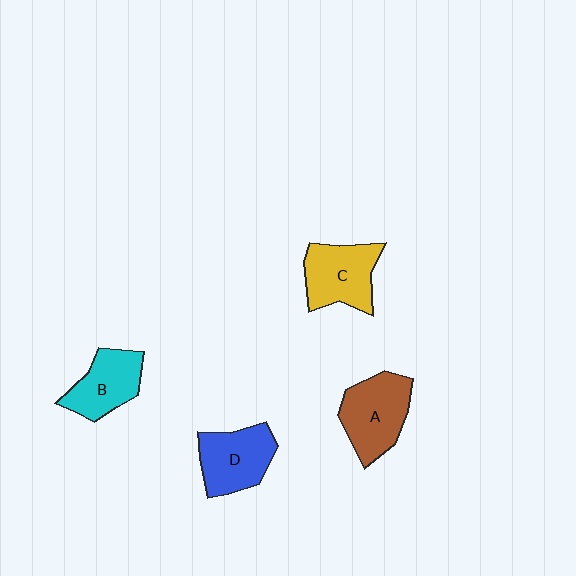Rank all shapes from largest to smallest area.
From largest to smallest: A (brown), C (yellow), D (blue), B (cyan).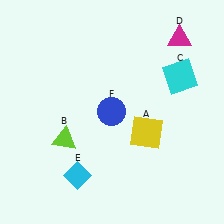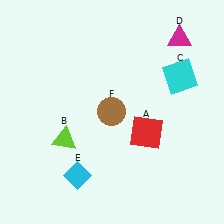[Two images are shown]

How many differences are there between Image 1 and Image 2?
There are 2 differences between the two images.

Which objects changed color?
A changed from yellow to red. F changed from blue to brown.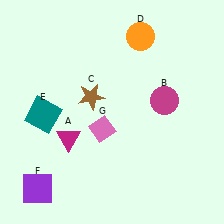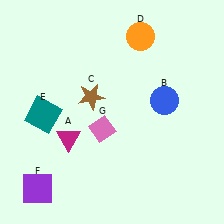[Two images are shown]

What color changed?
The circle (B) changed from magenta in Image 1 to blue in Image 2.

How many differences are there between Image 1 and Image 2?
There is 1 difference between the two images.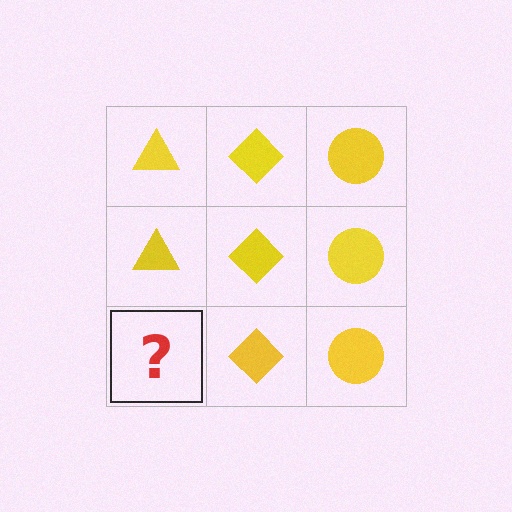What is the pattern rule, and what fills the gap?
The rule is that each column has a consistent shape. The gap should be filled with a yellow triangle.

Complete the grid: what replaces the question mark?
The question mark should be replaced with a yellow triangle.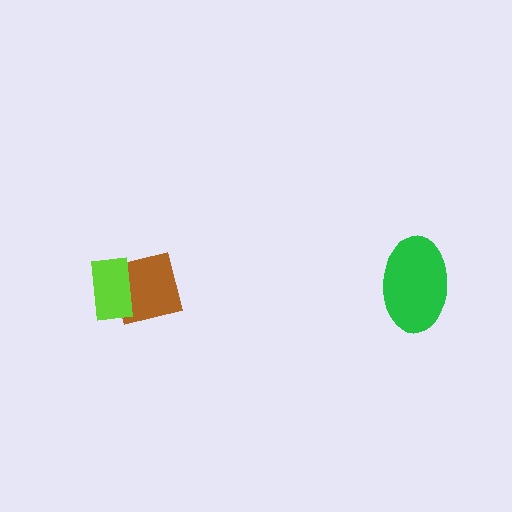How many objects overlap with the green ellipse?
0 objects overlap with the green ellipse.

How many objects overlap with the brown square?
1 object overlaps with the brown square.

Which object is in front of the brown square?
The lime rectangle is in front of the brown square.